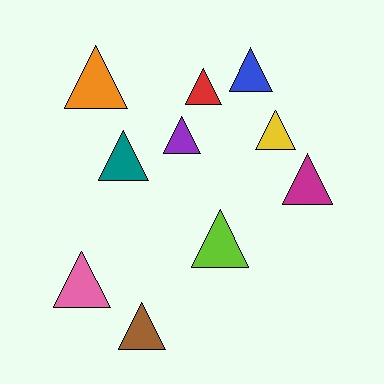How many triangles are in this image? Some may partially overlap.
There are 10 triangles.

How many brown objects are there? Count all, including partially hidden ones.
There is 1 brown object.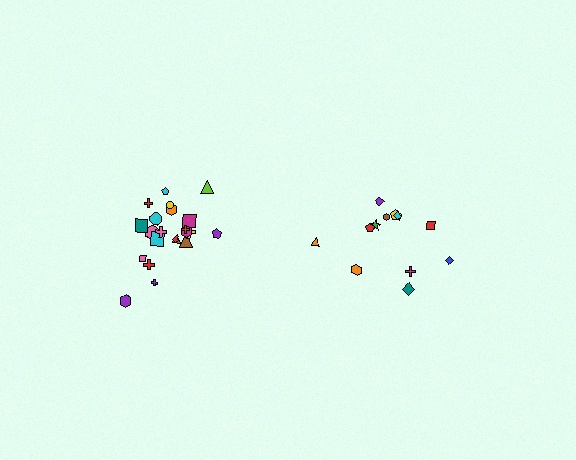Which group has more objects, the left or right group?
The left group.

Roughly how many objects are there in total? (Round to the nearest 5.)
Roughly 35 objects in total.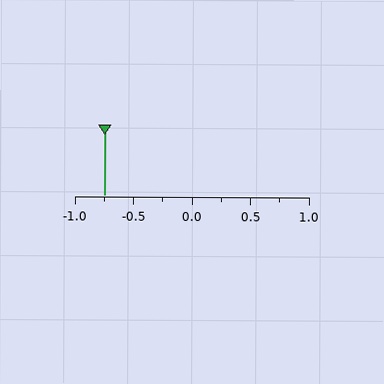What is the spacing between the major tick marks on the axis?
The major ticks are spaced 0.5 apart.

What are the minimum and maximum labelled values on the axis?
The axis runs from -1.0 to 1.0.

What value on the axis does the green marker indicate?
The marker indicates approximately -0.75.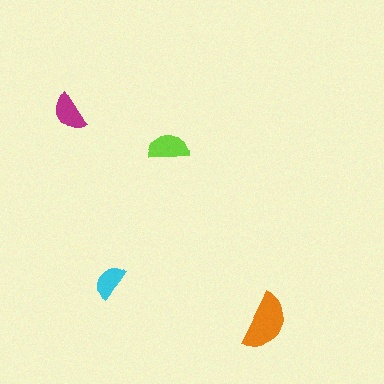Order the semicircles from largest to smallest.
the orange one, the lime one, the magenta one, the cyan one.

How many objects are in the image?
There are 4 objects in the image.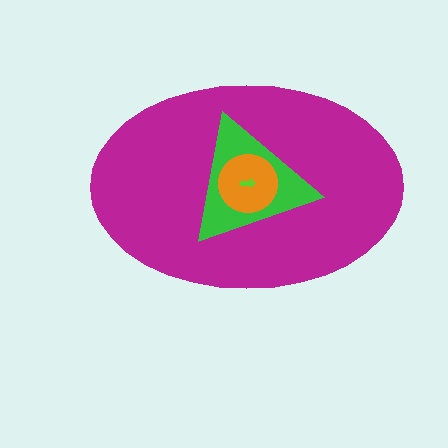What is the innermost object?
The lime arrow.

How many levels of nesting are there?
4.